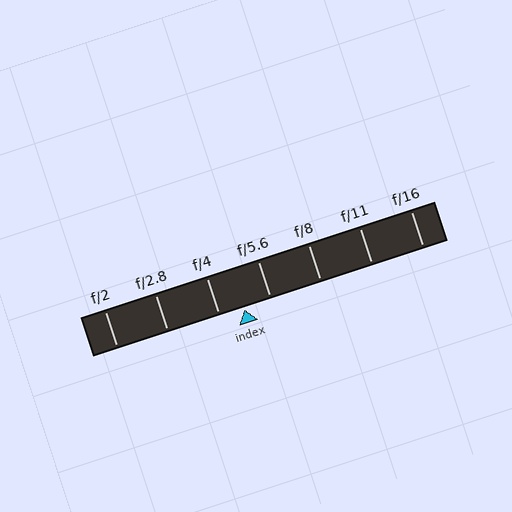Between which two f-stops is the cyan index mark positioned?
The index mark is between f/4 and f/5.6.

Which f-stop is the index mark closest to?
The index mark is closest to f/4.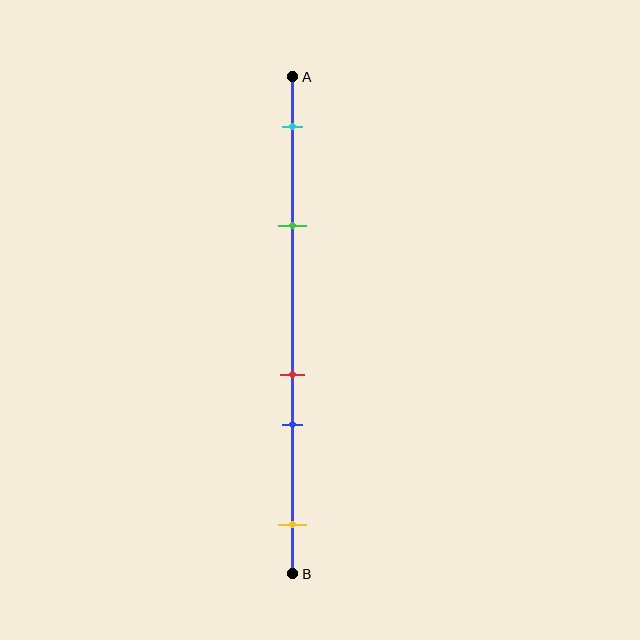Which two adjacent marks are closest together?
The red and blue marks are the closest adjacent pair.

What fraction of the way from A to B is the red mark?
The red mark is approximately 60% (0.6) of the way from A to B.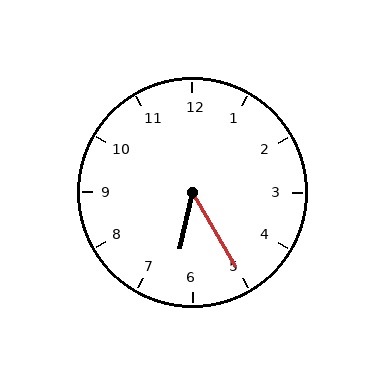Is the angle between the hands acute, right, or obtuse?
It is acute.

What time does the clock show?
6:25.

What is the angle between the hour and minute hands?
Approximately 42 degrees.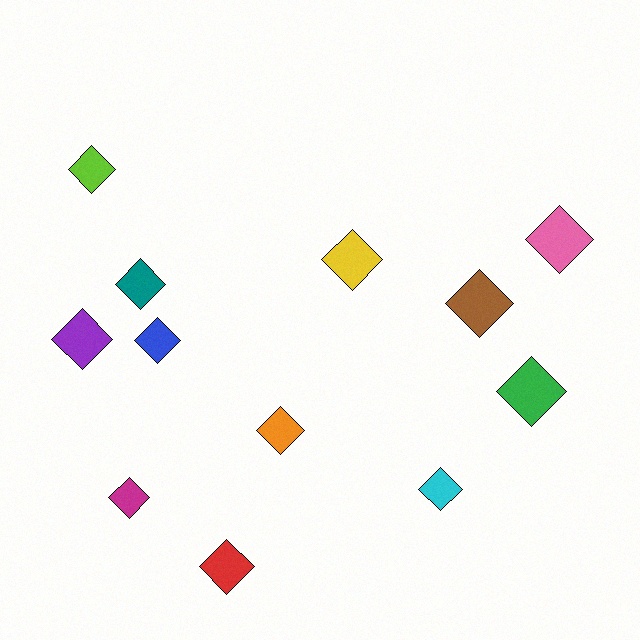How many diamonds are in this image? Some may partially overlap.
There are 12 diamonds.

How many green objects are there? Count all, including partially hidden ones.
There is 1 green object.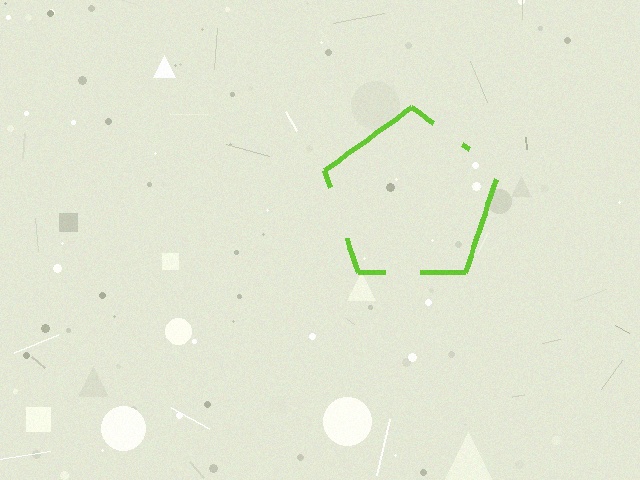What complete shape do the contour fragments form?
The contour fragments form a pentagon.